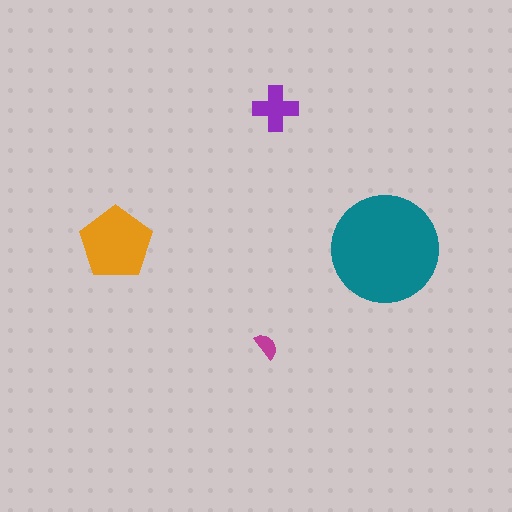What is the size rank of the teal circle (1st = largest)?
1st.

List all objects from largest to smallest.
The teal circle, the orange pentagon, the purple cross, the magenta semicircle.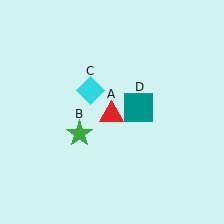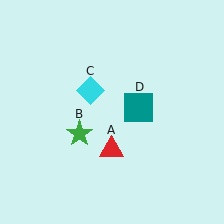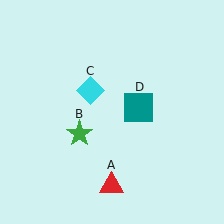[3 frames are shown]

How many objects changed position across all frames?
1 object changed position: red triangle (object A).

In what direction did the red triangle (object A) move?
The red triangle (object A) moved down.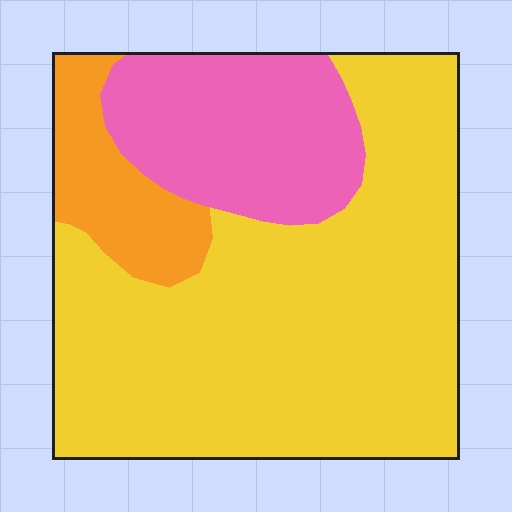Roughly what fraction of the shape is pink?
Pink takes up about one fifth (1/5) of the shape.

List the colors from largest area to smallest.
From largest to smallest: yellow, pink, orange.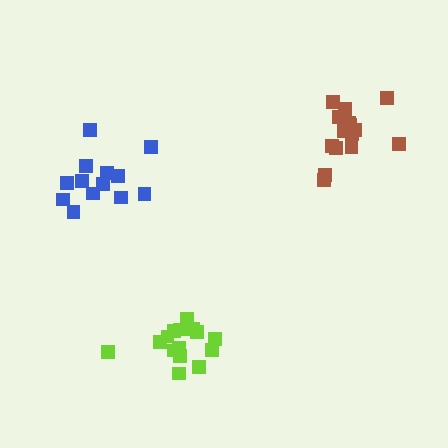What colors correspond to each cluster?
The clusters are colored: brown, lime, blue.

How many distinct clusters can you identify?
There are 3 distinct clusters.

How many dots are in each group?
Group 1: 15 dots, Group 2: 15 dots, Group 3: 13 dots (43 total).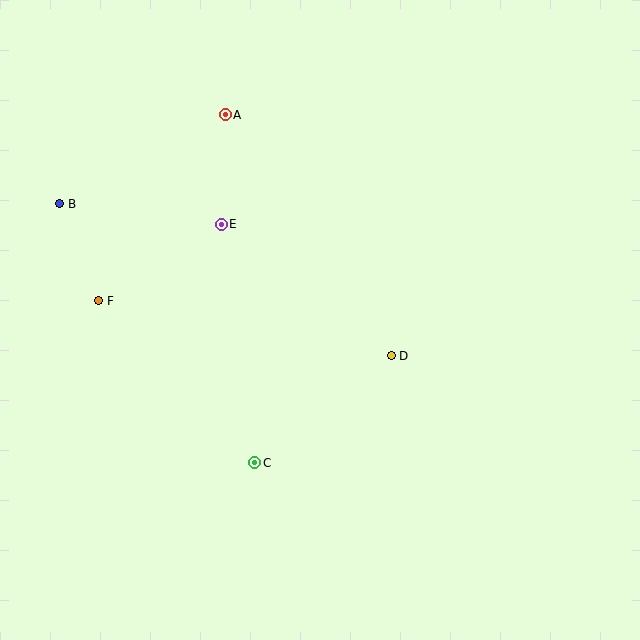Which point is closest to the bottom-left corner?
Point C is closest to the bottom-left corner.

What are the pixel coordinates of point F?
Point F is at (99, 301).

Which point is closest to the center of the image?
Point D at (391, 356) is closest to the center.